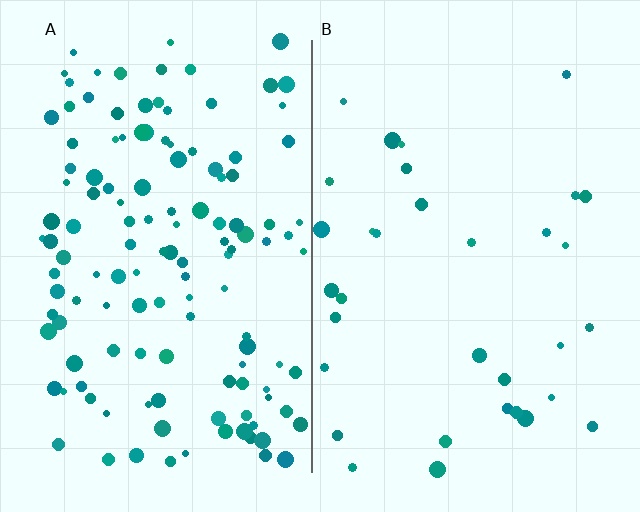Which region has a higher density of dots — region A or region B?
A (the left).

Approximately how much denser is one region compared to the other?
Approximately 4.0× — region A over region B.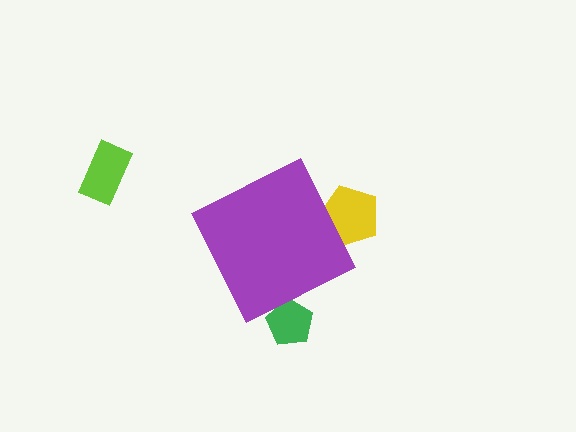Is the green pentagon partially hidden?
Yes, the green pentagon is partially hidden behind the purple diamond.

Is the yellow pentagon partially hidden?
Yes, the yellow pentagon is partially hidden behind the purple diamond.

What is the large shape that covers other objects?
A purple diamond.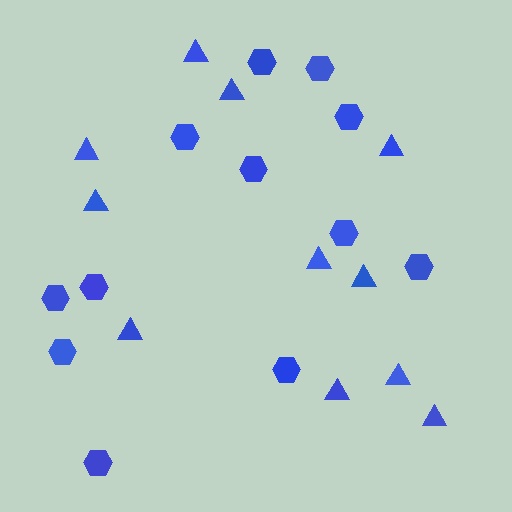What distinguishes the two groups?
There are 2 groups: one group of triangles (11) and one group of hexagons (12).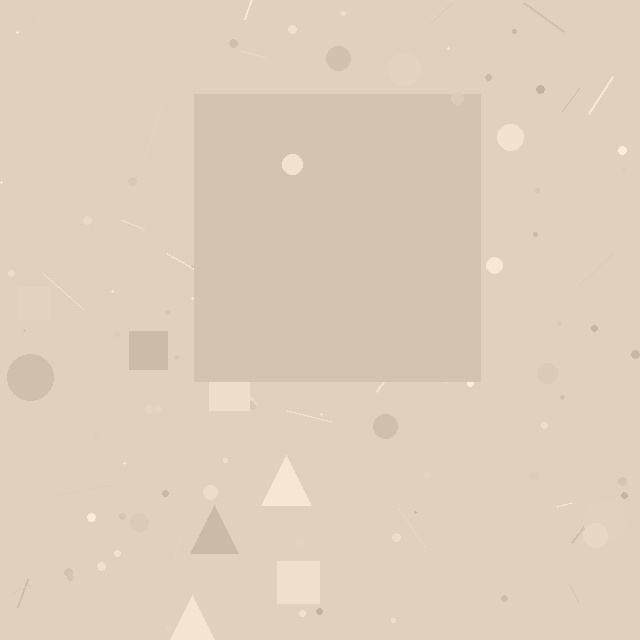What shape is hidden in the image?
A square is hidden in the image.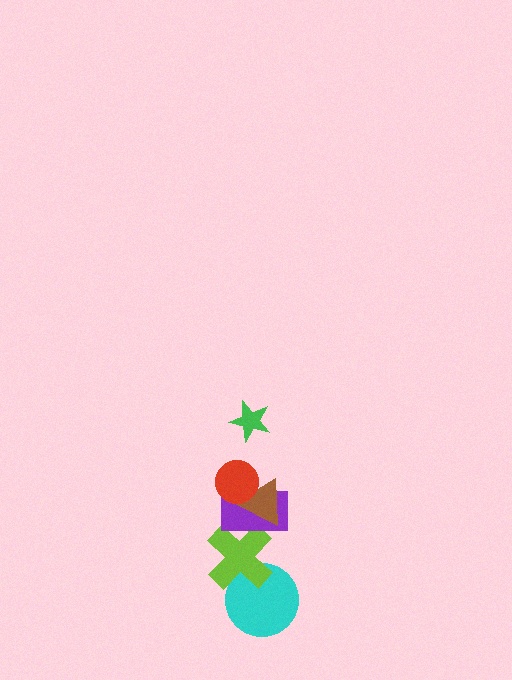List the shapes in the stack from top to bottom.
From top to bottom: the green star, the red circle, the brown triangle, the purple rectangle, the lime cross, the cyan circle.